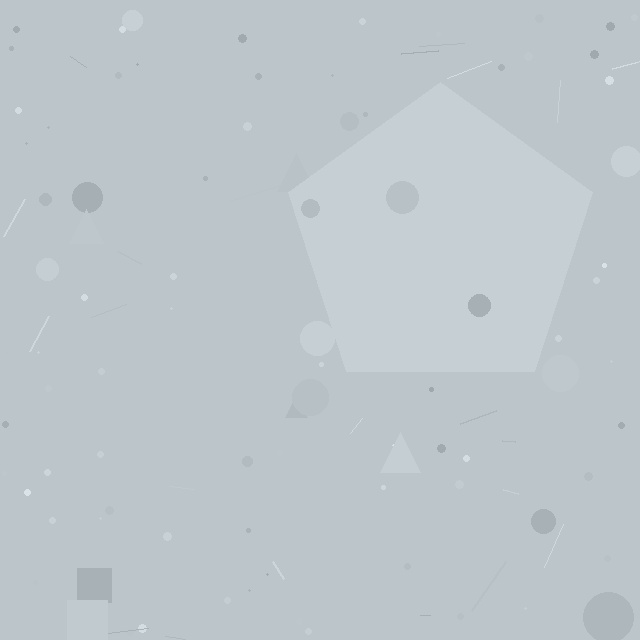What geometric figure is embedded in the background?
A pentagon is embedded in the background.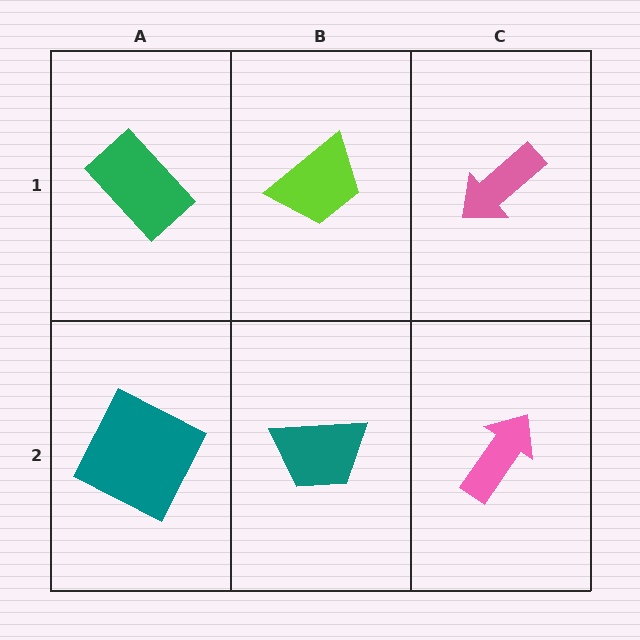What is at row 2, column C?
A pink arrow.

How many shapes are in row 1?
3 shapes.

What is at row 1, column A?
A green rectangle.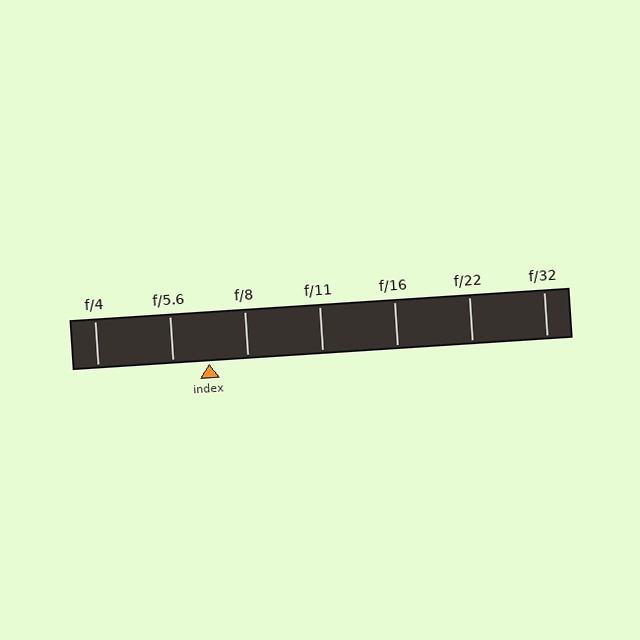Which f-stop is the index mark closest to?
The index mark is closest to f/5.6.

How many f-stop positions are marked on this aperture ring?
There are 7 f-stop positions marked.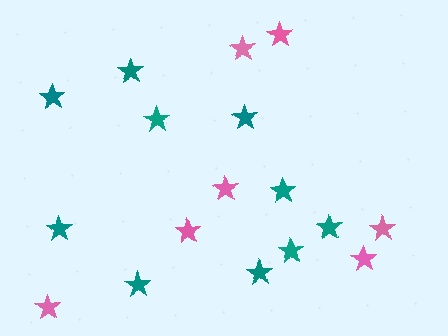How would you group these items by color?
There are 2 groups: one group of pink stars (7) and one group of teal stars (10).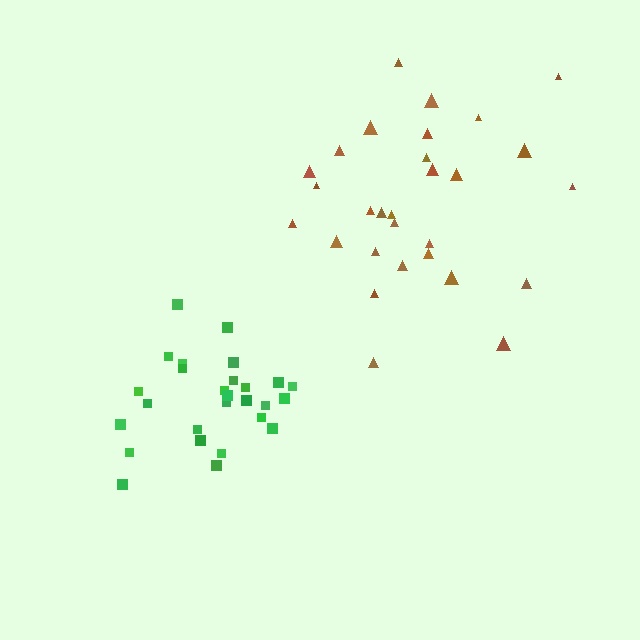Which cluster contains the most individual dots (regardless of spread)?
Brown (29).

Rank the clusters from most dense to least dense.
green, brown.